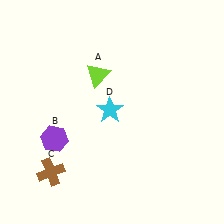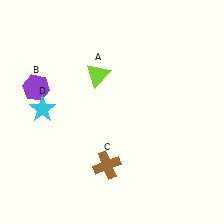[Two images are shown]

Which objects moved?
The objects that moved are: the purple hexagon (B), the brown cross (C), the cyan star (D).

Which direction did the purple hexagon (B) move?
The purple hexagon (B) moved up.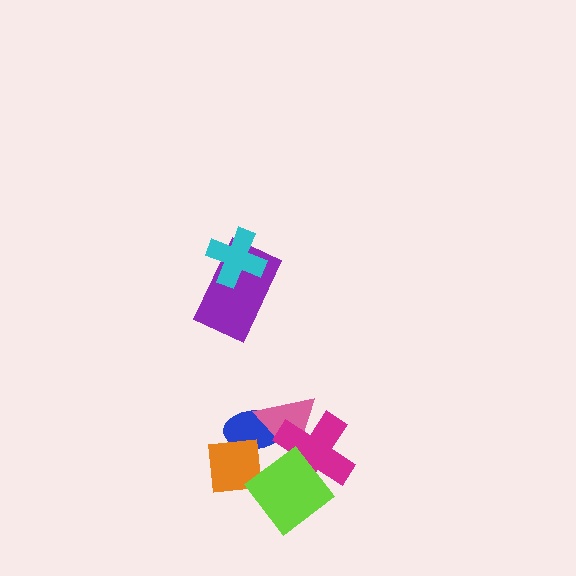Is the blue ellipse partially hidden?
Yes, it is partially covered by another shape.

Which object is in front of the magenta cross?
The lime diamond is in front of the magenta cross.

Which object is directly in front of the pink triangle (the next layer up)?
The magenta cross is directly in front of the pink triangle.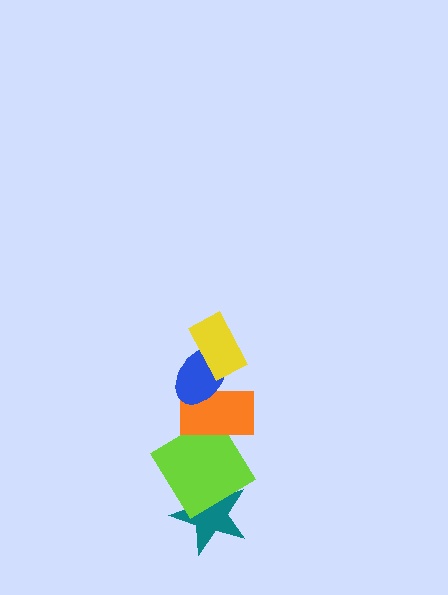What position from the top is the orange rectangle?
The orange rectangle is 3rd from the top.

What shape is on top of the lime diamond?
The orange rectangle is on top of the lime diamond.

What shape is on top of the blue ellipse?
The yellow rectangle is on top of the blue ellipse.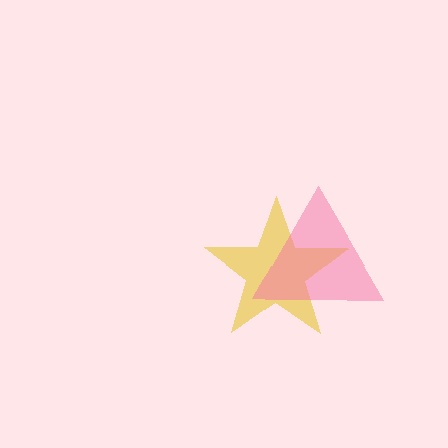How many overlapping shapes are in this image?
There are 2 overlapping shapes in the image.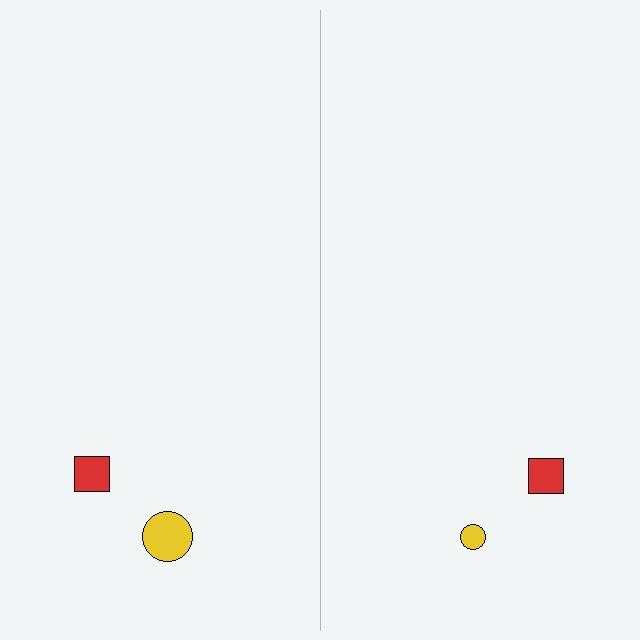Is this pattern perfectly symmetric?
No, the pattern is not perfectly symmetric. The yellow circle on the right side has a different size than its mirror counterpart.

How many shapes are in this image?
There are 4 shapes in this image.